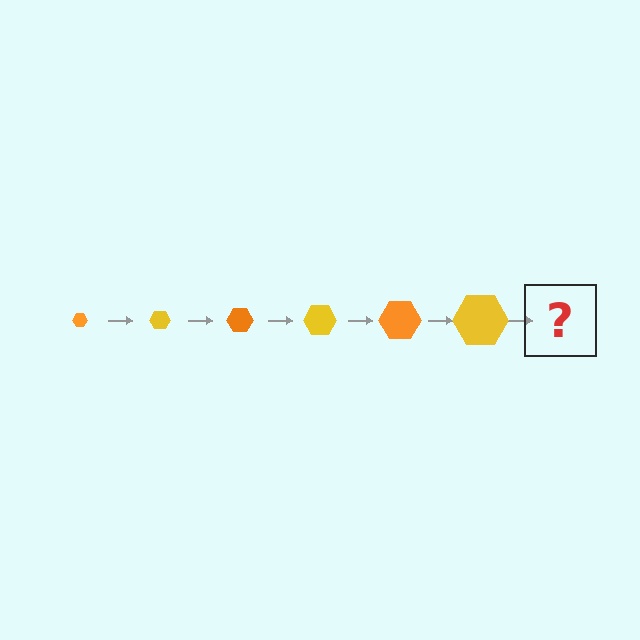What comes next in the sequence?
The next element should be an orange hexagon, larger than the previous one.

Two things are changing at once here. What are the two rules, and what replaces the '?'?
The two rules are that the hexagon grows larger each step and the color cycles through orange and yellow. The '?' should be an orange hexagon, larger than the previous one.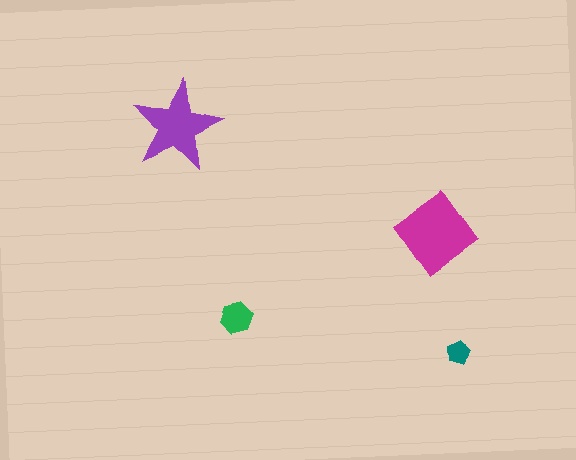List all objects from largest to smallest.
The magenta diamond, the purple star, the green hexagon, the teal pentagon.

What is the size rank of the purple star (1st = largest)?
2nd.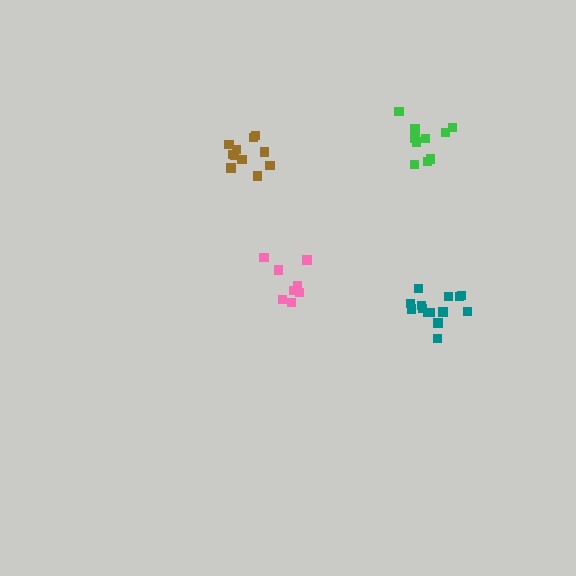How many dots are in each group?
Group 1: 11 dots, Group 2: 14 dots, Group 3: 10 dots, Group 4: 8 dots (43 total).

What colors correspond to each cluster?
The clusters are colored: brown, teal, green, pink.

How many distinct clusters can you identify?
There are 4 distinct clusters.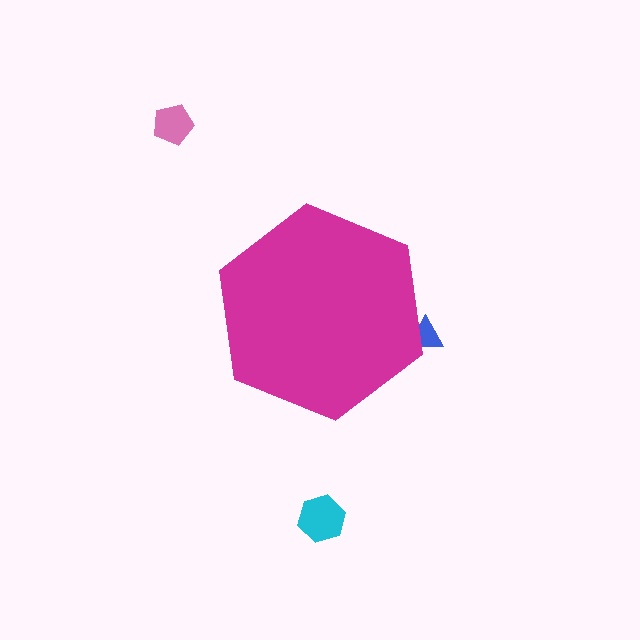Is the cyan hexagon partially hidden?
No, the cyan hexagon is fully visible.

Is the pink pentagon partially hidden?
No, the pink pentagon is fully visible.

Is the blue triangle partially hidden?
Yes, the blue triangle is partially hidden behind the magenta hexagon.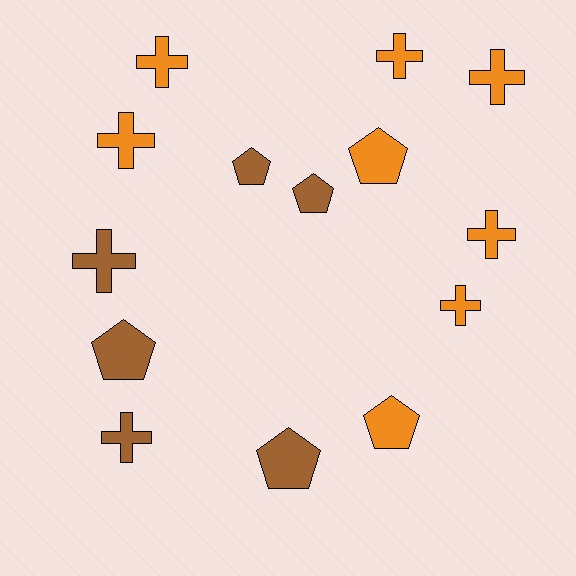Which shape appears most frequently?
Cross, with 8 objects.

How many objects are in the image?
There are 14 objects.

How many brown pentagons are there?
There are 4 brown pentagons.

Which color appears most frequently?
Orange, with 8 objects.